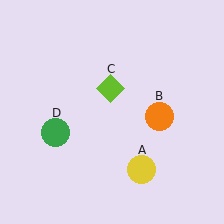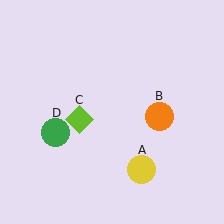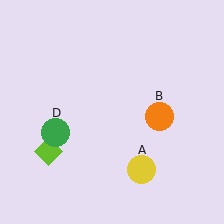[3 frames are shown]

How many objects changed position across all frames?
1 object changed position: lime diamond (object C).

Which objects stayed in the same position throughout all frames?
Yellow circle (object A) and orange circle (object B) and green circle (object D) remained stationary.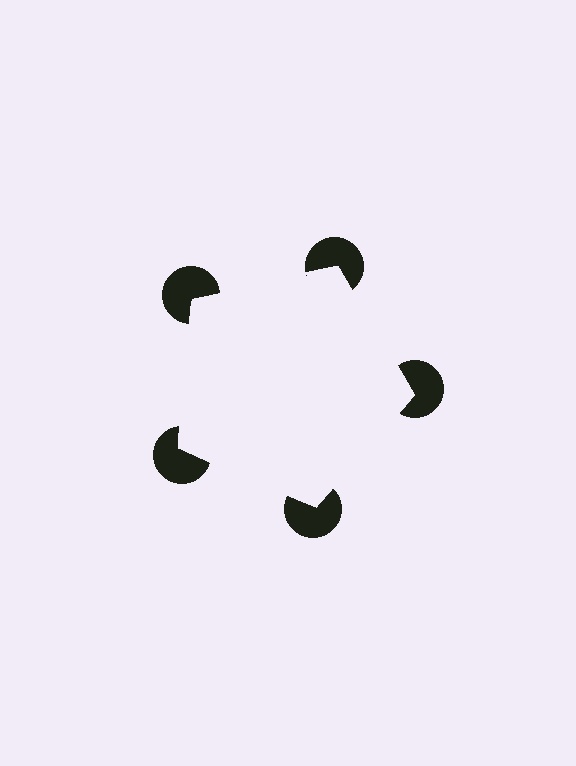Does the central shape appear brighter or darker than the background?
It typically appears slightly brighter than the background, even though no actual brightness change is drawn.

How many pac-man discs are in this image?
There are 5 — one at each vertex of the illusory pentagon.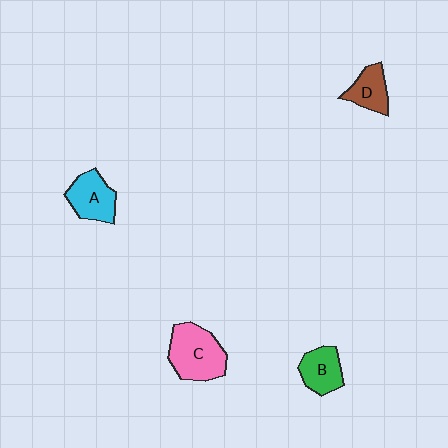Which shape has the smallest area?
Shape D (brown).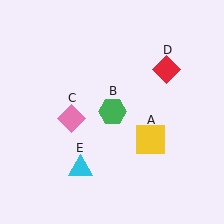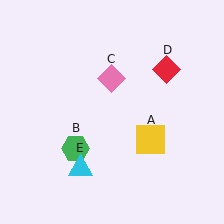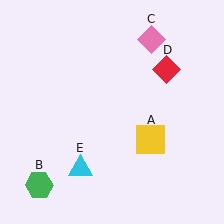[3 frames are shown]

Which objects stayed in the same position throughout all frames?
Yellow square (object A) and red diamond (object D) and cyan triangle (object E) remained stationary.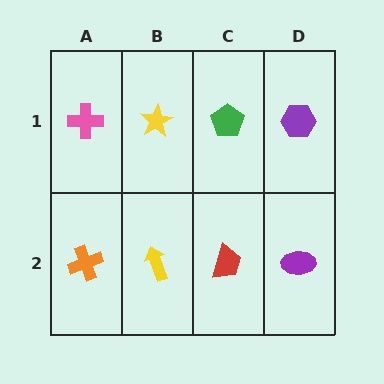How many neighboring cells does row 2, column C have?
3.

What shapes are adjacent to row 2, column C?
A green pentagon (row 1, column C), a yellow arrow (row 2, column B), a purple ellipse (row 2, column D).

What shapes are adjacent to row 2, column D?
A purple hexagon (row 1, column D), a red trapezoid (row 2, column C).